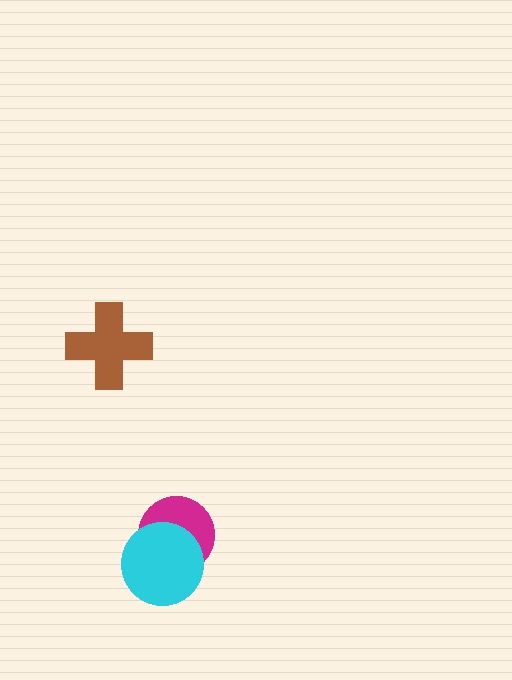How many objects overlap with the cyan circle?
1 object overlaps with the cyan circle.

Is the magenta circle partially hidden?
Yes, it is partially covered by another shape.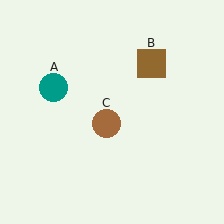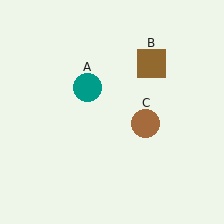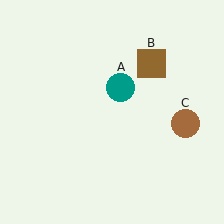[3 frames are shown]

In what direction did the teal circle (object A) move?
The teal circle (object A) moved right.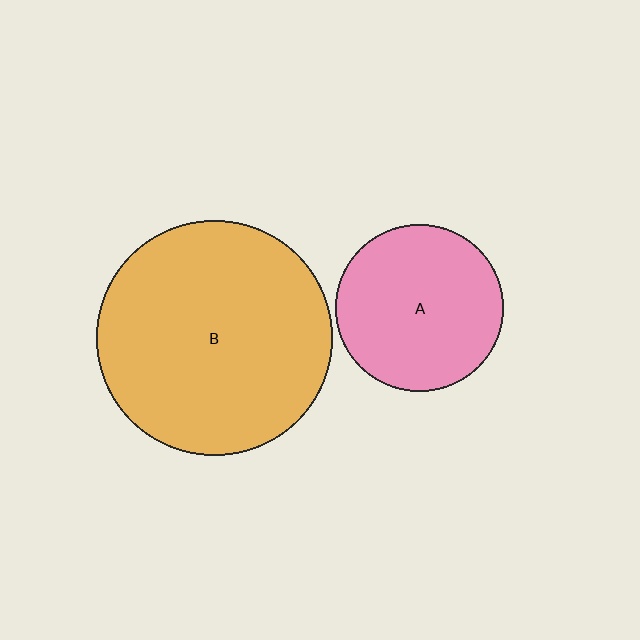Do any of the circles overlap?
No, none of the circles overlap.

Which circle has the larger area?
Circle B (orange).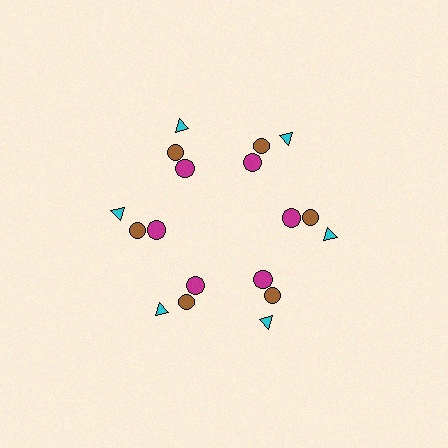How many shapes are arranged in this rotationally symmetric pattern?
There are 18 shapes, arranged in 6 groups of 3.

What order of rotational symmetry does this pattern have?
This pattern has 6-fold rotational symmetry.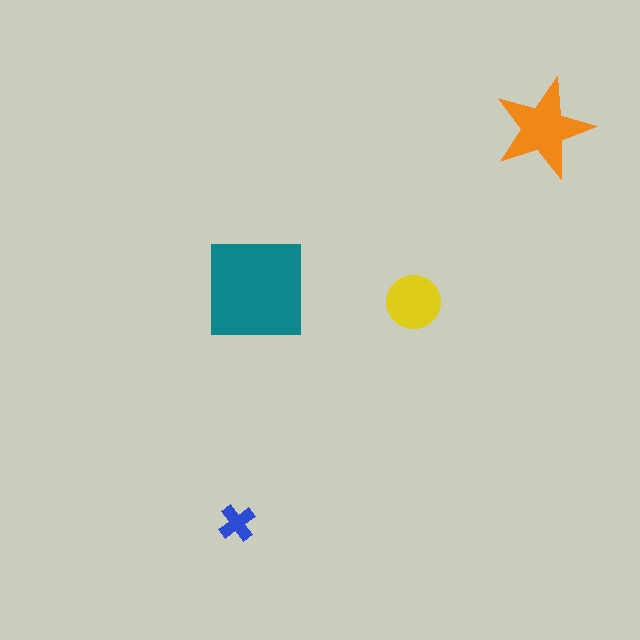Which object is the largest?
The teal square.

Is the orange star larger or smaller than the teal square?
Smaller.